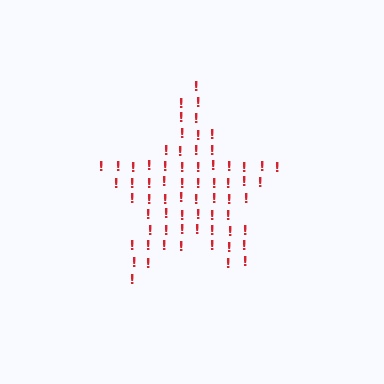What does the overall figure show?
The overall figure shows a star.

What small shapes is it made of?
It is made of small exclamation marks.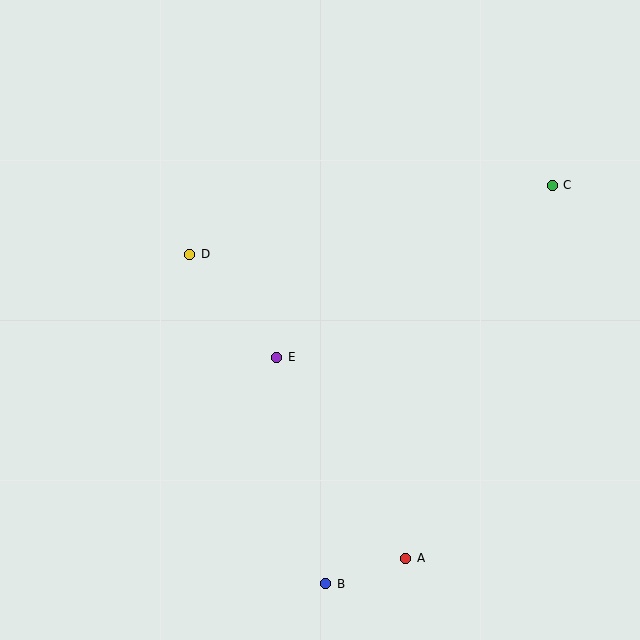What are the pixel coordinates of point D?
Point D is at (190, 254).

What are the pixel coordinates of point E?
Point E is at (277, 357).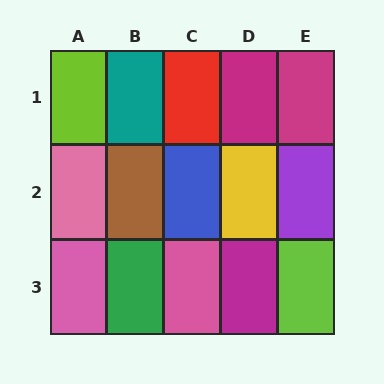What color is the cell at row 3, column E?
Lime.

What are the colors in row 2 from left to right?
Pink, brown, blue, yellow, purple.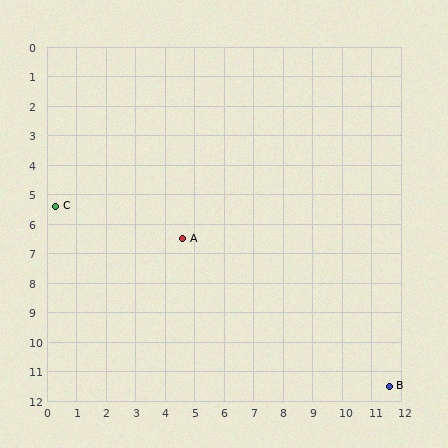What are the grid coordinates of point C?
Point C is at approximately (0.3, 5.4).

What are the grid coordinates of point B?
Point B is at approximately (11.6, 11.5).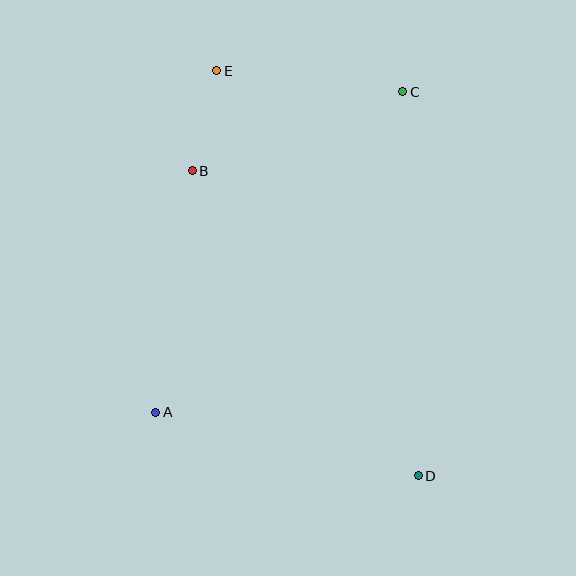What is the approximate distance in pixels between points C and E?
The distance between C and E is approximately 187 pixels.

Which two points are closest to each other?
Points B and E are closest to each other.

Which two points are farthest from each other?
Points D and E are farthest from each other.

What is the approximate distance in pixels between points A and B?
The distance between A and B is approximately 244 pixels.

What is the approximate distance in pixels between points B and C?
The distance between B and C is approximately 225 pixels.